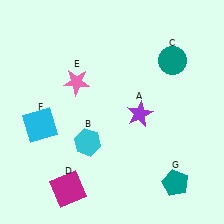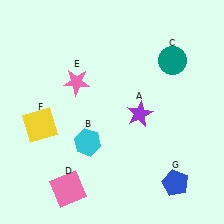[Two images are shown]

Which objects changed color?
D changed from magenta to pink. F changed from cyan to yellow. G changed from teal to blue.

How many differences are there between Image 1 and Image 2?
There are 3 differences between the two images.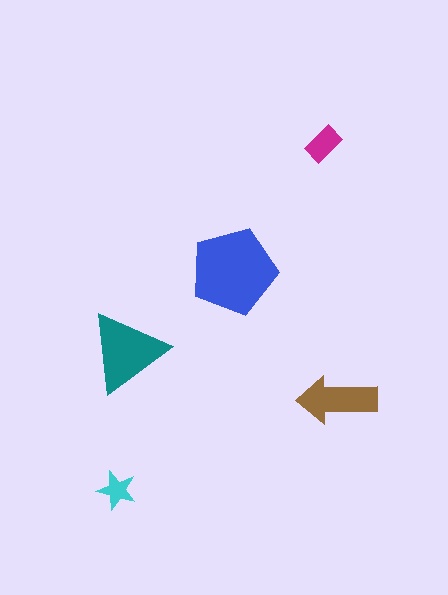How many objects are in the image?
There are 5 objects in the image.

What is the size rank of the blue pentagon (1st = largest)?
1st.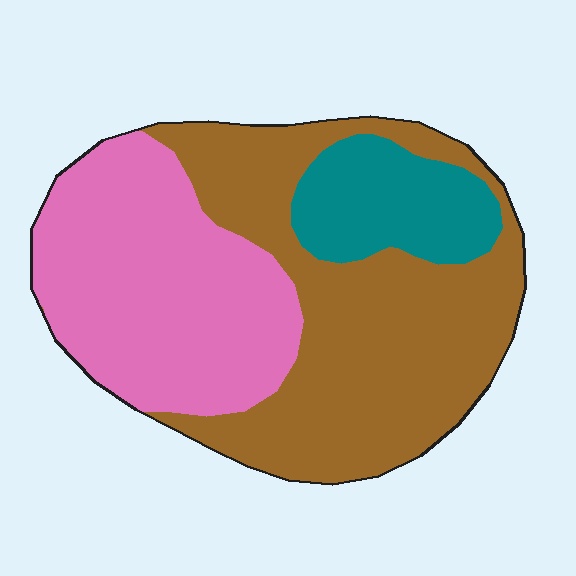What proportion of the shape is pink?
Pink covers roughly 35% of the shape.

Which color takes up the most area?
Brown, at roughly 50%.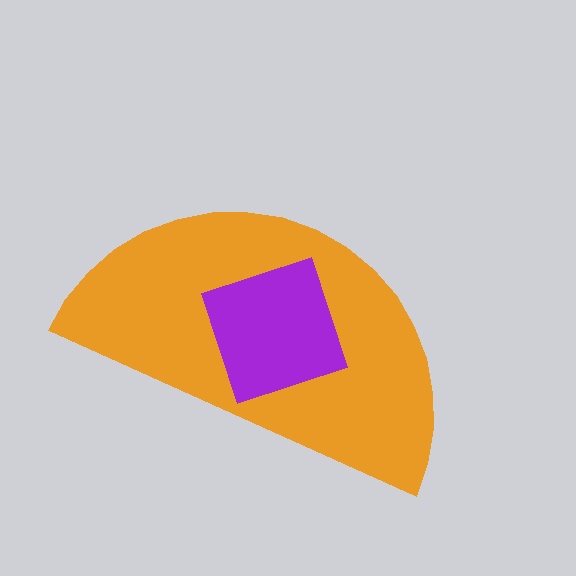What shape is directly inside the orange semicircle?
The purple diamond.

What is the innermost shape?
The purple diamond.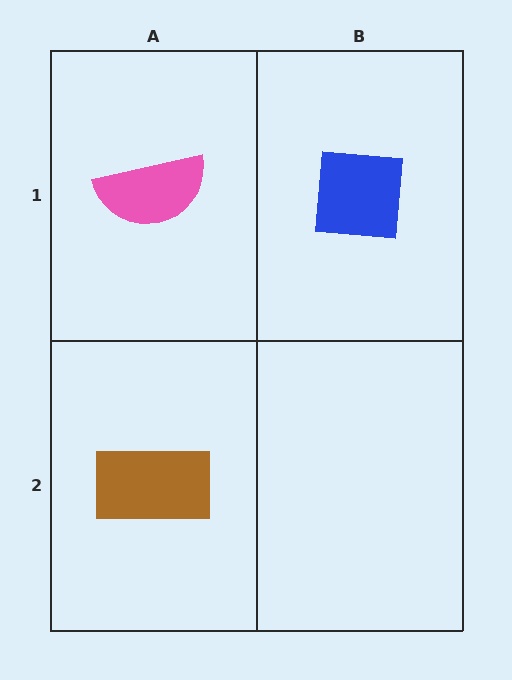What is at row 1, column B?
A blue square.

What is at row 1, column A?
A pink semicircle.